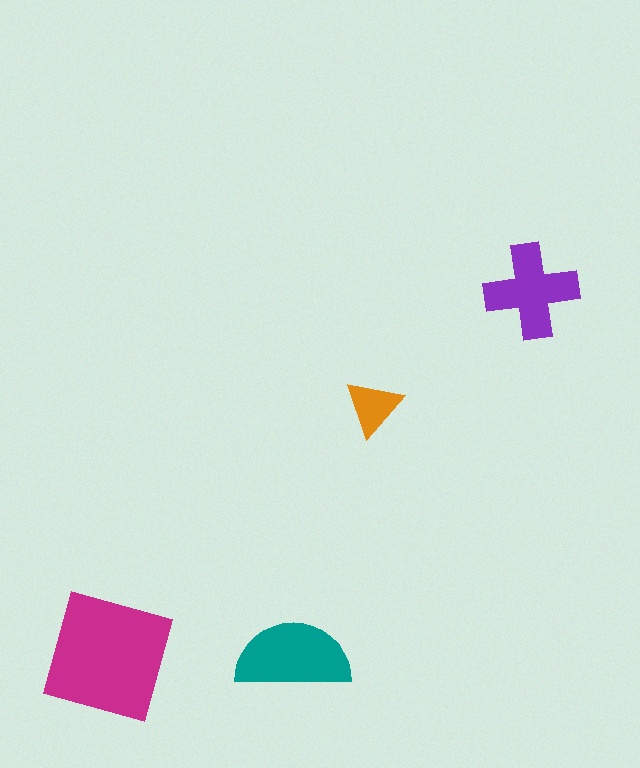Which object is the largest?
The magenta square.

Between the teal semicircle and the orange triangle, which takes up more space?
The teal semicircle.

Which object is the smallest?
The orange triangle.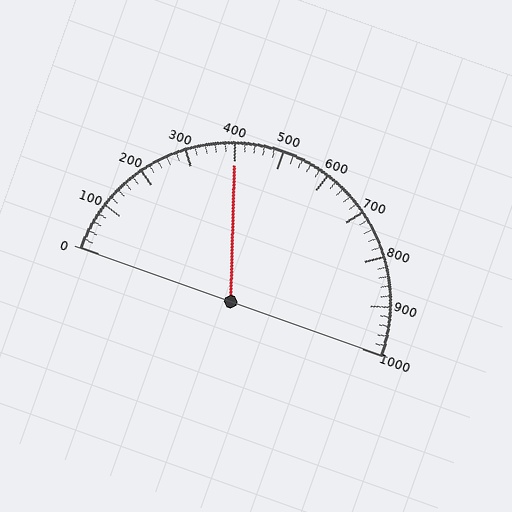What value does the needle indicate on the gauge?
The needle indicates approximately 400.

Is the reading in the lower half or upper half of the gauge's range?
The reading is in the lower half of the range (0 to 1000).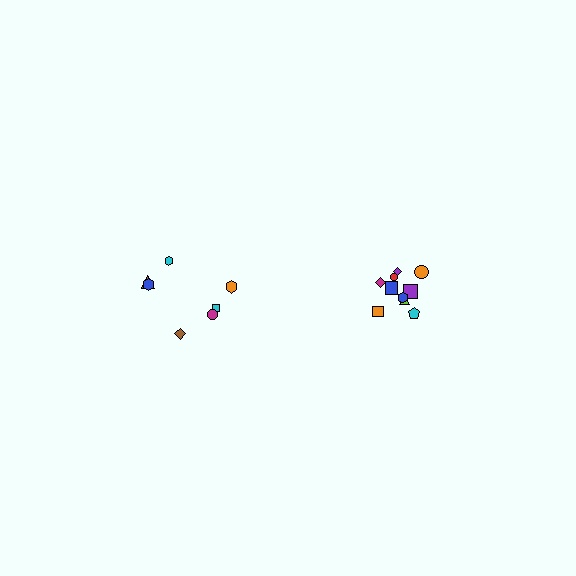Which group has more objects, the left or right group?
The right group.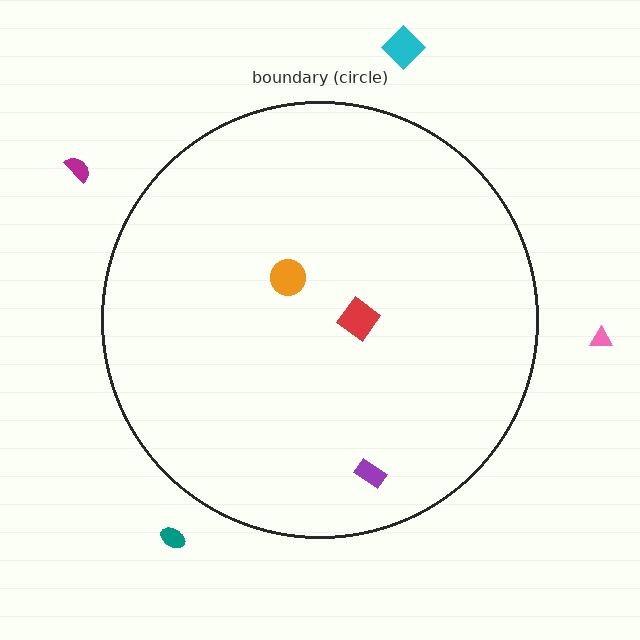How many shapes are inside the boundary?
3 inside, 4 outside.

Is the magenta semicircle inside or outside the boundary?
Outside.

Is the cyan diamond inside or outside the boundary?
Outside.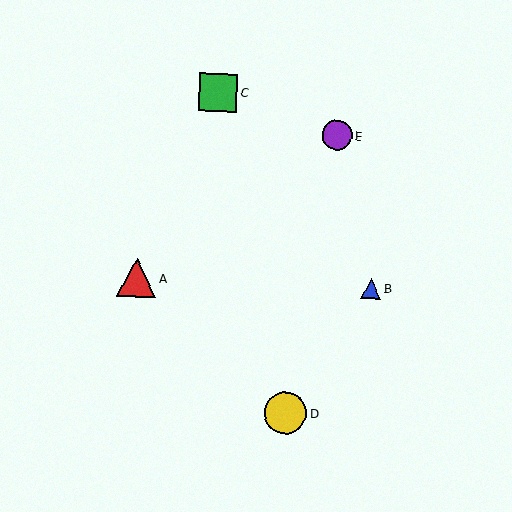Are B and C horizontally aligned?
No, B is at y≈289 and C is at y≈92.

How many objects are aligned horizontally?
2 objects (A, B) are aligned horizontally.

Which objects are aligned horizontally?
Objects A, B are aligned horizontally.